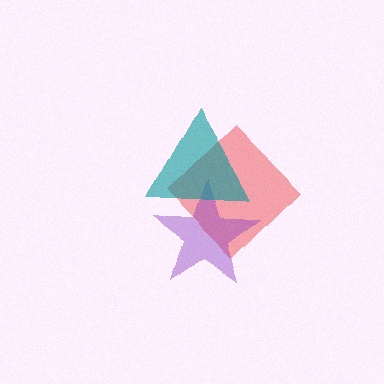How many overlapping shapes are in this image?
There are 3 overlapping shapes in the image.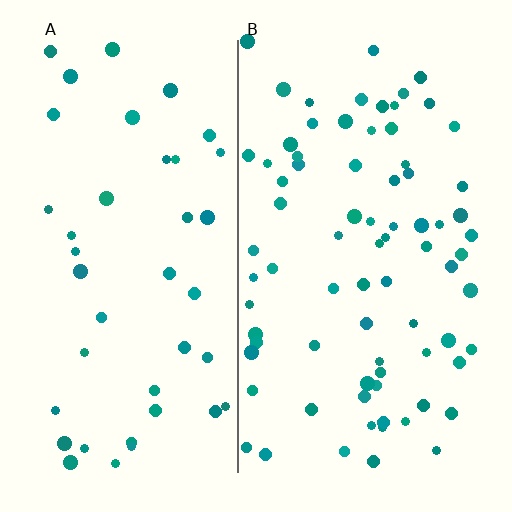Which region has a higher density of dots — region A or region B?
B (the right).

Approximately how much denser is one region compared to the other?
Approximately 1.9× — region B over region A.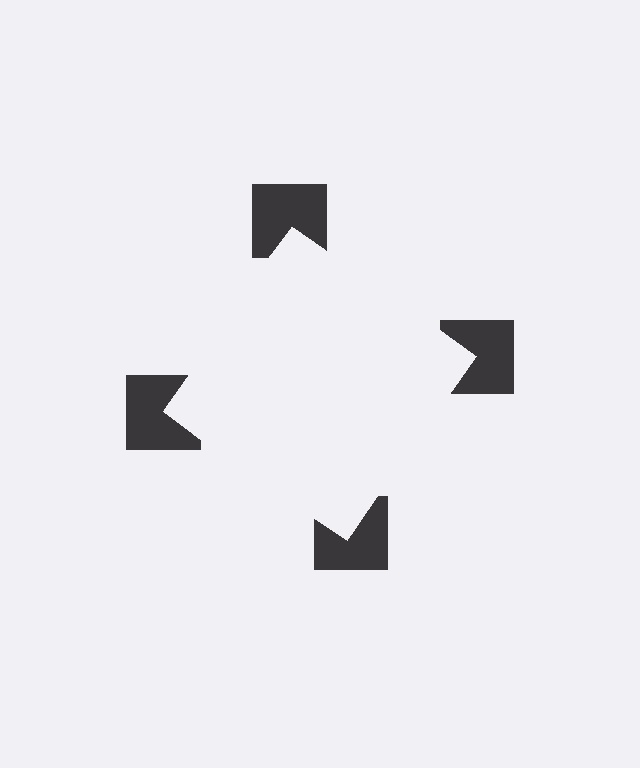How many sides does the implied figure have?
4 sides.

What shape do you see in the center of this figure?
An illusory square — its edges are inferred from the aligned wedge cuts in the notched squares, not physically drawn.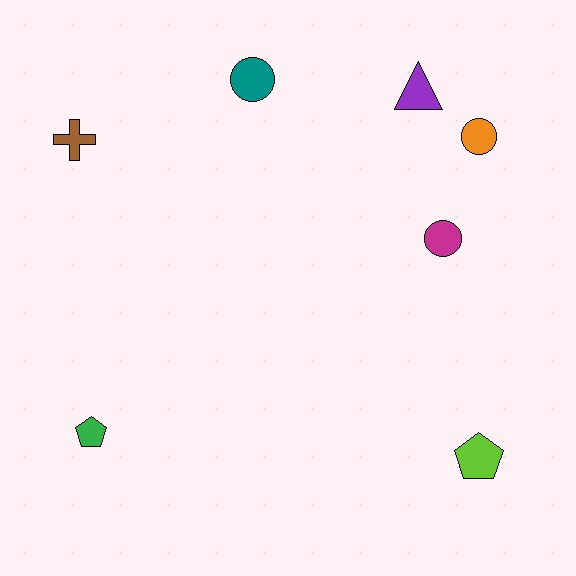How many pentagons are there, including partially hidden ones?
There are 2 pentagons.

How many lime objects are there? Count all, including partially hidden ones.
There is 1 lime object.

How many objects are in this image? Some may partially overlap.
There are 7 objects.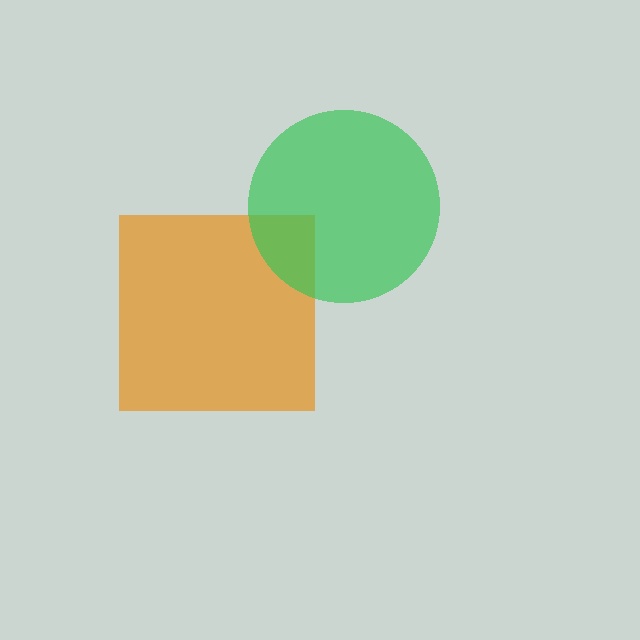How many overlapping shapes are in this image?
There are 2 overlapping shapes in the image.